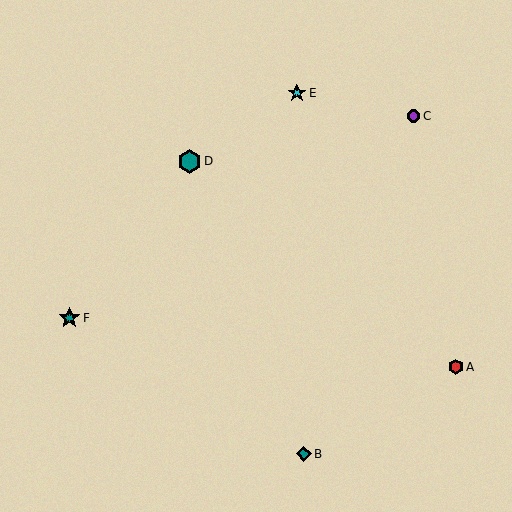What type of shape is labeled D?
Shape D is a teal hexagon.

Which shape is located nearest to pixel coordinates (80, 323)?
The teal star (labeled F) at (69, 318) is nearest to that location.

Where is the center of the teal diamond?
The center of the teal diamond is at (303, 454).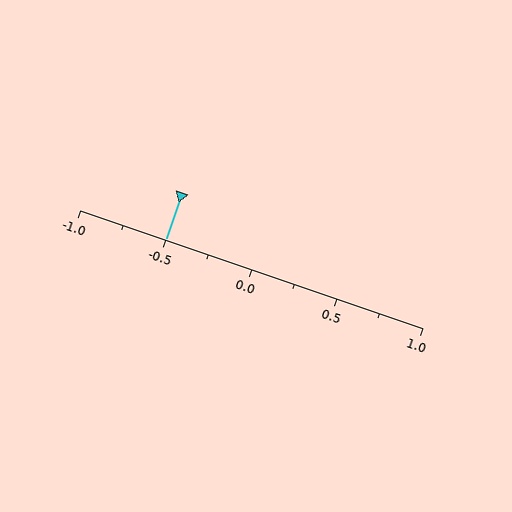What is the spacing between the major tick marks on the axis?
The major ticks are spaced 0.5 apart.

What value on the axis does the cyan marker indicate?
The marker indicates approximately -0.5.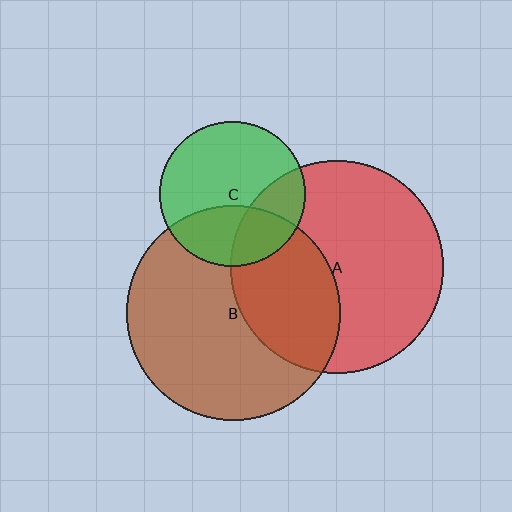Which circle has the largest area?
Circle B (brown).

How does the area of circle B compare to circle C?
Approximately 2.2 times.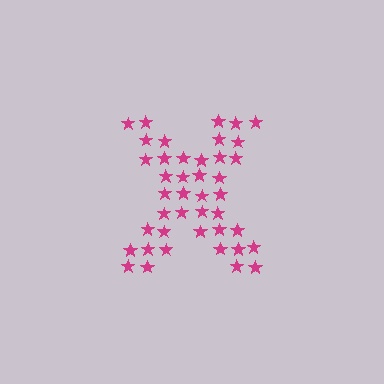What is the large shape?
The large shape is the letter X.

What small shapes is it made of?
It is made of small stars.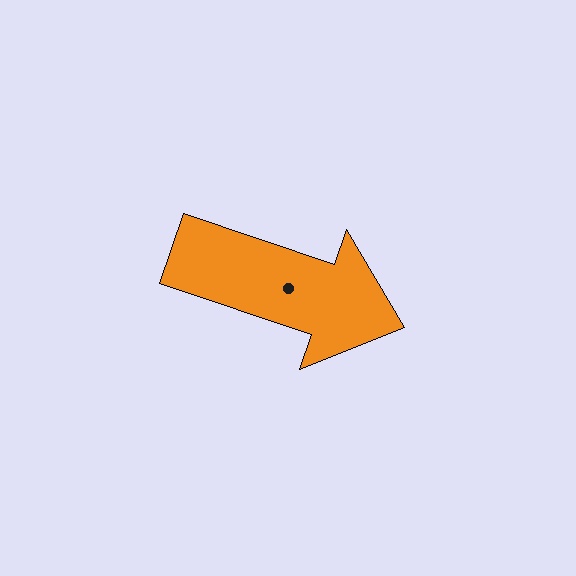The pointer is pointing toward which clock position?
Roughly 4 o'clock.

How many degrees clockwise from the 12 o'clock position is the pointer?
Approximately 109 degrees.